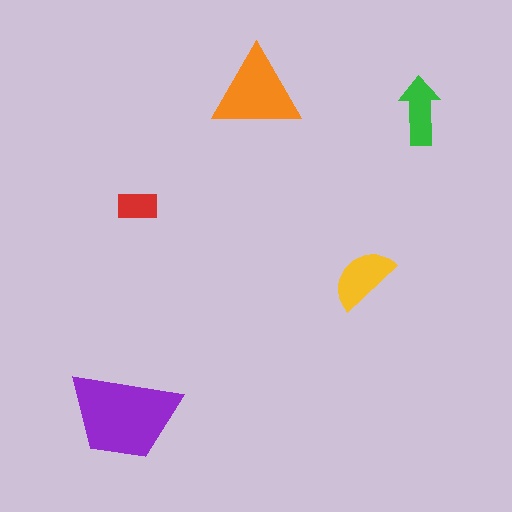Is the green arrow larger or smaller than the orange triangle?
Smaller.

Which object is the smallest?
The red rectangle.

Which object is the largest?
The purple trapezoid.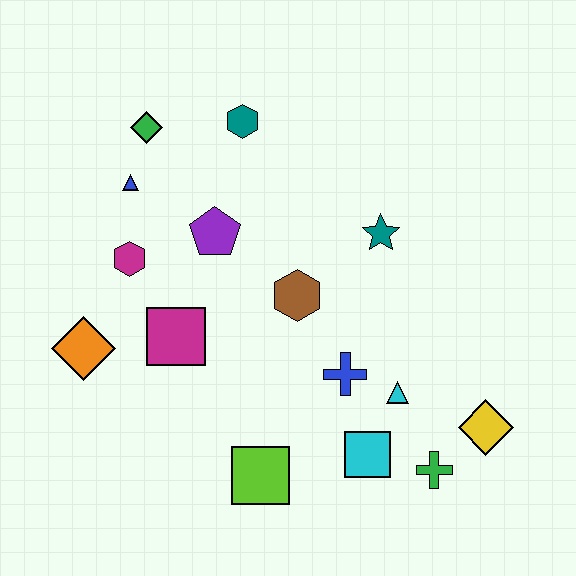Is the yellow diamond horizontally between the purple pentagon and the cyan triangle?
No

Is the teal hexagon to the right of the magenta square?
Yes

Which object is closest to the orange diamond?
The magenta square is closest to the orange diamond.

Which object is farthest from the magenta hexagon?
The yellow diamond is farthest from the magenta hexagon.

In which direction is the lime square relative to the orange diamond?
The lime square is to the right of the orange diamond.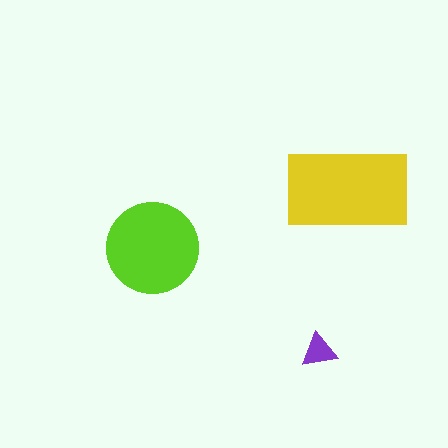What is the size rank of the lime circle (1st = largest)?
2nd.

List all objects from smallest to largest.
The purple triangle, the lime circle, the yellow rectangle.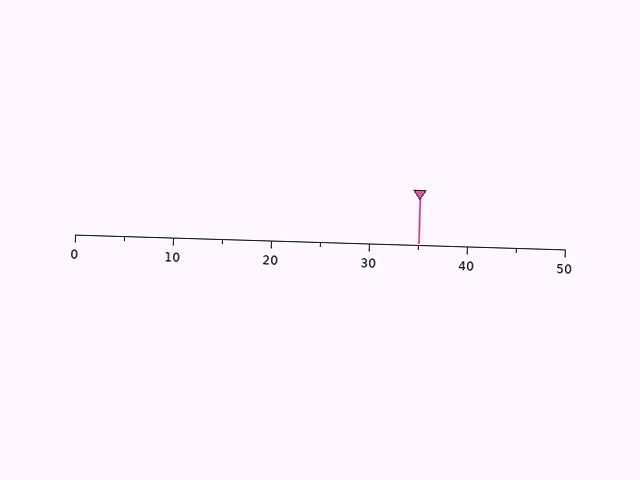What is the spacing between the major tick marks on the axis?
The major ticks are spaced 10 apart.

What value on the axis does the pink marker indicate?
The marker indicates approximately 35.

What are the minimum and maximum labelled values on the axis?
The axis runs from 0 to 50.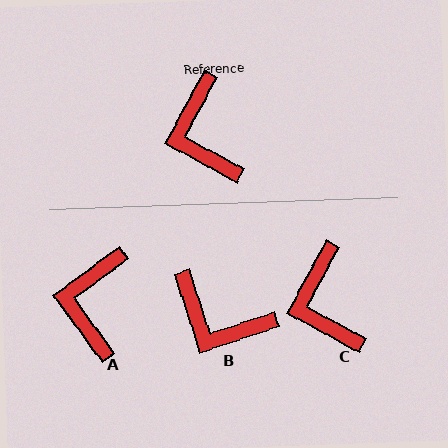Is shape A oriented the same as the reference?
No, it is off by about 25 degrees.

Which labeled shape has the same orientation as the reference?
C.